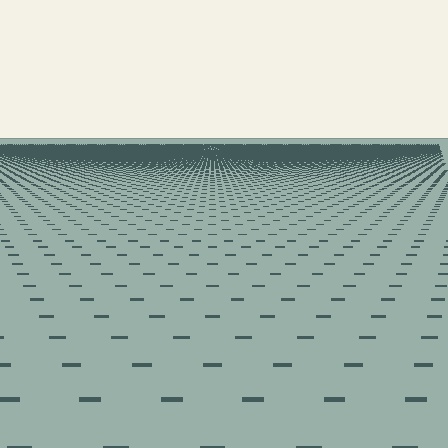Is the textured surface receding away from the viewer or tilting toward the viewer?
The surface is receding away from the viewer. Texture elements get smaller and denser toward the top.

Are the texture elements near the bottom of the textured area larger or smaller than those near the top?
Larger. Near the bottom, elements are closer to the viewer and appear at a bigger on-screen size.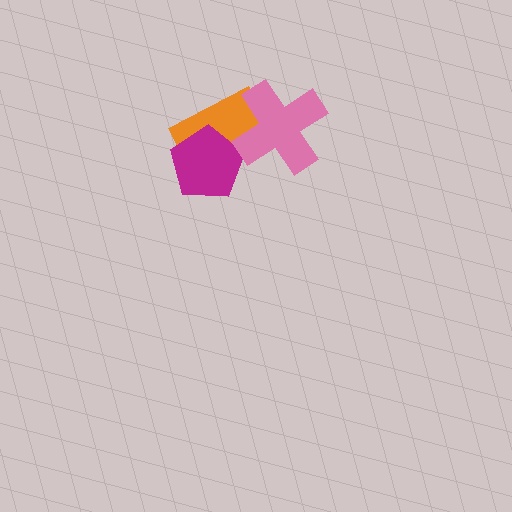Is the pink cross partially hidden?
No, no other shape covers it.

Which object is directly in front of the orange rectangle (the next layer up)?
The magenta pentagon is directly in front of the orange rectangle.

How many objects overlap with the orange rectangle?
2 objects overlap with the orange rectangle.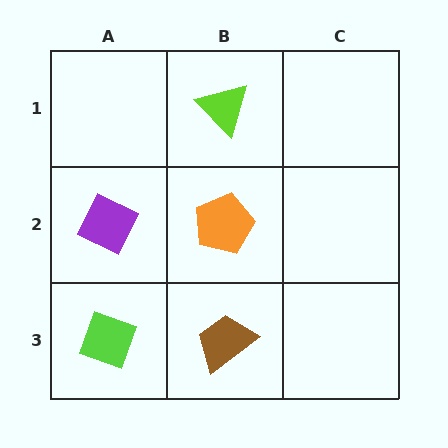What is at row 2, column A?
A purple diamond.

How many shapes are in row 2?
2 shapes.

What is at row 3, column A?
A lime diamond.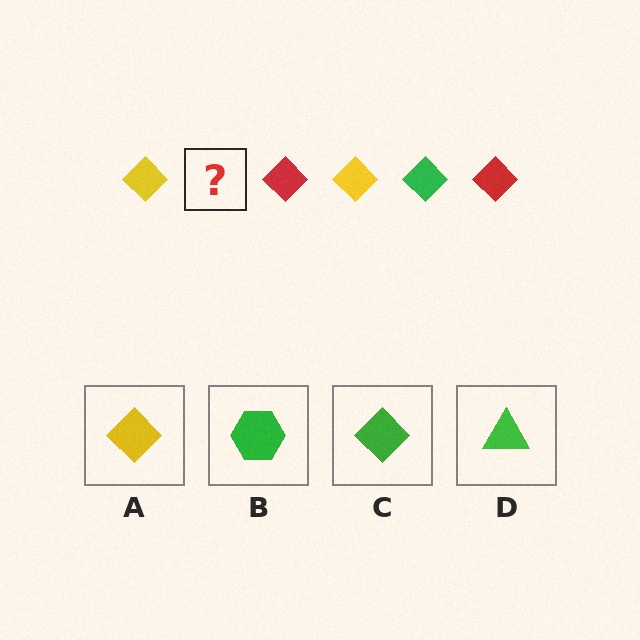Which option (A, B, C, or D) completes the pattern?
C.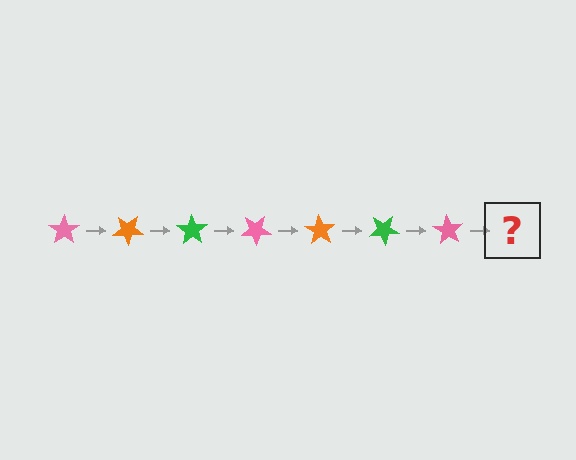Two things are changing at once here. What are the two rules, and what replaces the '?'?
The two rules are that it rotates 35 degrees each step and the color cycles through pink, orange, and green. The '?' should be an orange star, rotated 245 degrees from the start.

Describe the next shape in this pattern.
It should be an orange star, rotated 245 degrees from the start.